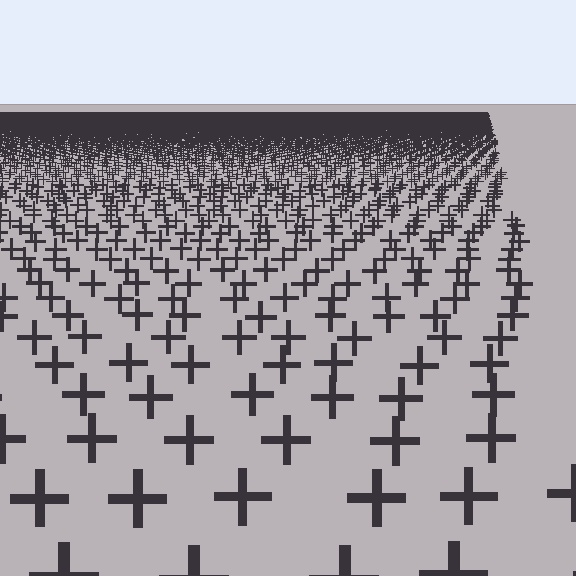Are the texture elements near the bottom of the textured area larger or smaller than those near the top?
Larger. Near the bottom, elements are closer to the viewer and appear at a bigger on-screen size.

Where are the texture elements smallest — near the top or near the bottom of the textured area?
Near the top.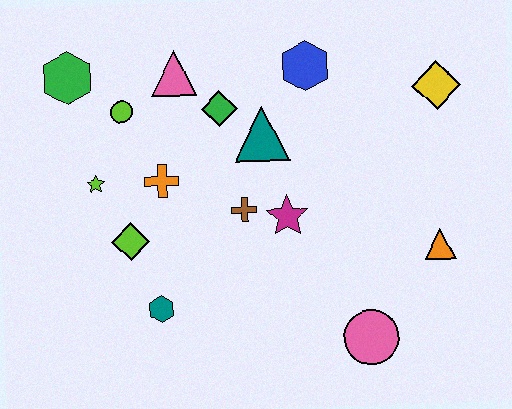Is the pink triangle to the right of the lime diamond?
Yes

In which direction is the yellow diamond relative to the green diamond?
The yellow diamond is to the right of the green diamond.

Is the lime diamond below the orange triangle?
No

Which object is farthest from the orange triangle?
The green hexagon is farthest from the orange triangle.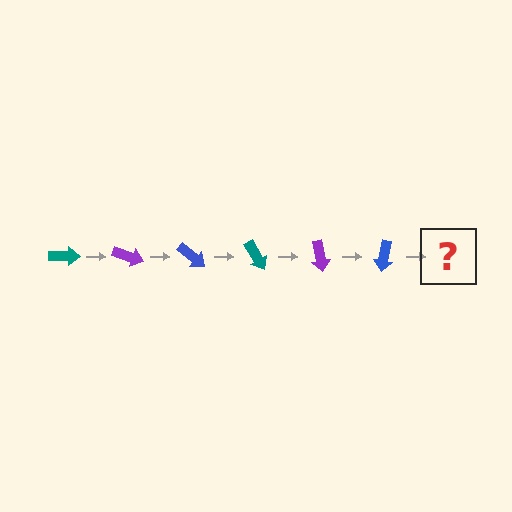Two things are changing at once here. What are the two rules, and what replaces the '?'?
The two rules are that it rotates 20 degrees each step and the color cycles through teal, purple, and blue. The '?' should be a teal arrow, rotated 120 degrees from the start.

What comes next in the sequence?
The next element should be a teal arrow, rotated 120 degrees from the start.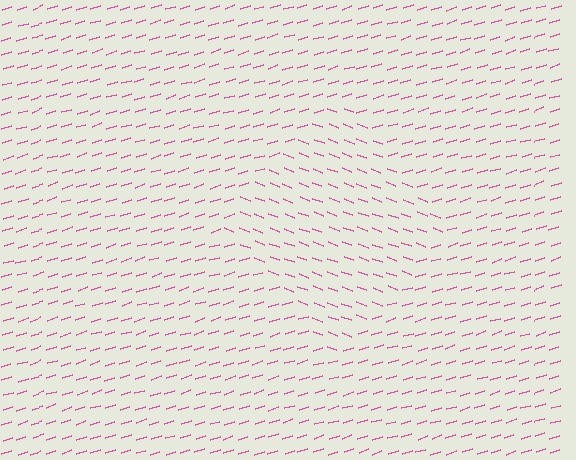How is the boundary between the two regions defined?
The boundary is defined purely by a change in line orientation (approximately 39 degrees difference). All lines are the same color and thickness.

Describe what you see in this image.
The image is filled with small pink line segments. A diamond region in the image has lines oriented differently from the surrounding lines, creating a visible texture boundary.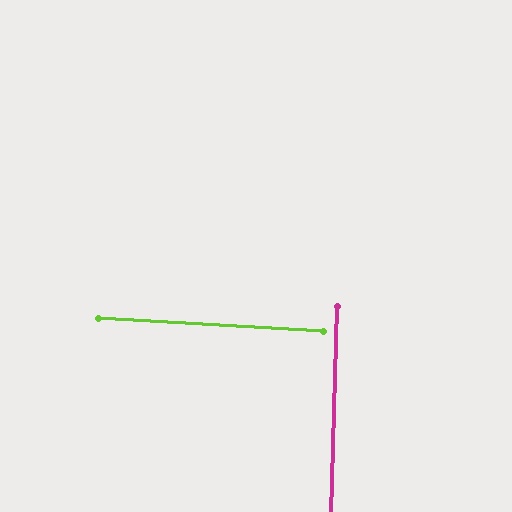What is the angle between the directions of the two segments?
Approximately 88 degrees.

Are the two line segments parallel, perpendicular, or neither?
Perpendicular — they meet at approximately 88°.